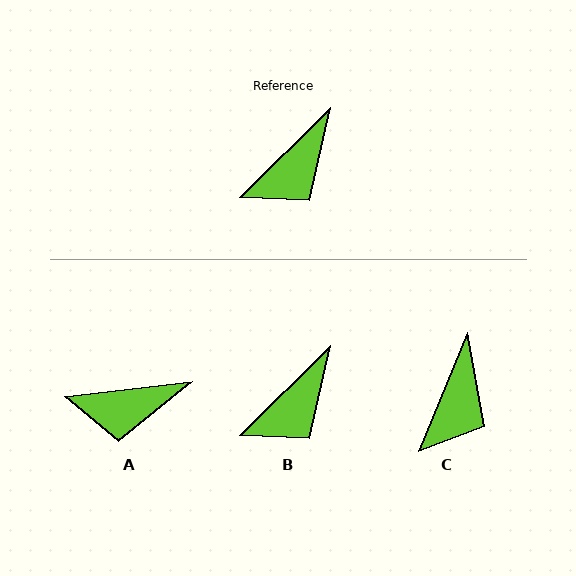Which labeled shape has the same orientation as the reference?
B.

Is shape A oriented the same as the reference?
No, it is off by about 37 degrees.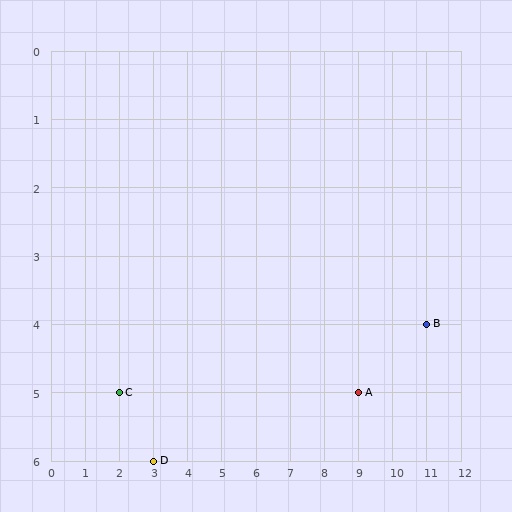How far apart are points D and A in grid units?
Points D and A are 6 columns and 1 row apart (about 6.1 grid units diagonally).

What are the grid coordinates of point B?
Point B is at grid coordinates (11, 4).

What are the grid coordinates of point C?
Point C is at grid coordinates (2, 5).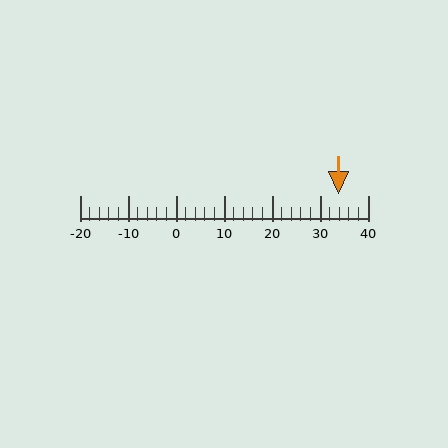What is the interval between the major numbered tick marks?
The major tick marks are spaced 10 units apart.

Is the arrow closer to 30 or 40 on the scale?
The arrow is closer to 30.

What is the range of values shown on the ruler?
The ruler shows values from -20 to 40.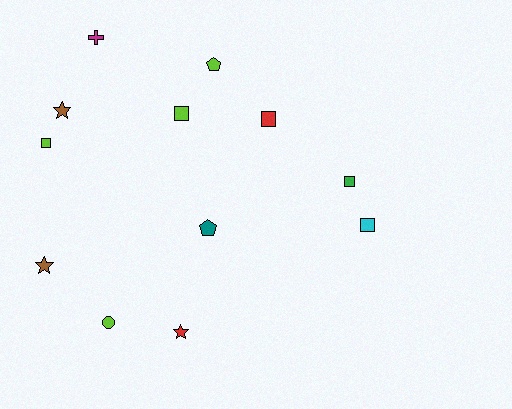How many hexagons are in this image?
There are no hexagons.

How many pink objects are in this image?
There are no pink objects.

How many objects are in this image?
There are 12 objects.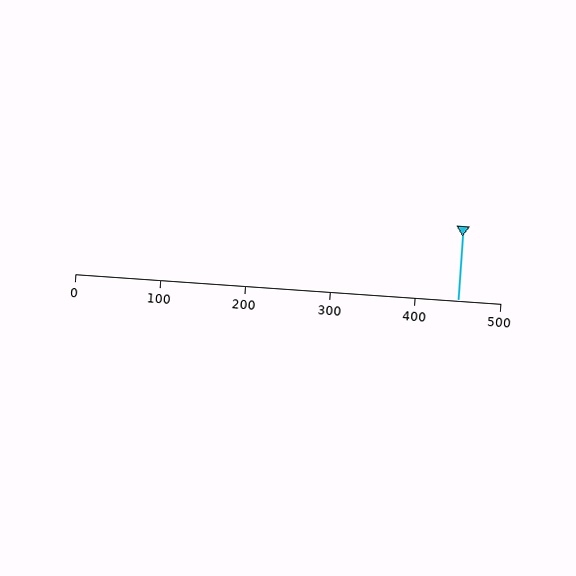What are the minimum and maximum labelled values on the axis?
The axis runs from 0 to 500.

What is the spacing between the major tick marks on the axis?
The major ticks are spaced 100 apart.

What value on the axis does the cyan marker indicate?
The marker indicates approximately 450.